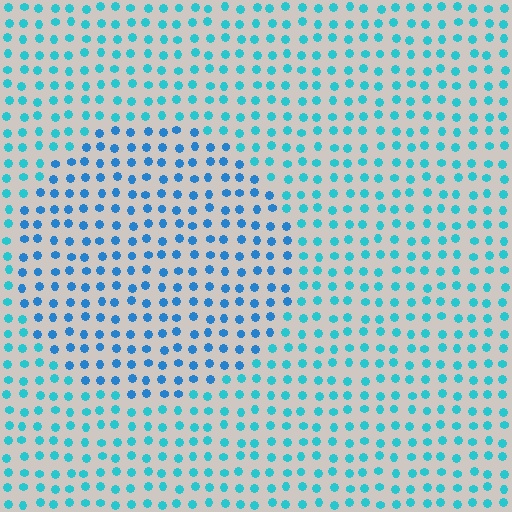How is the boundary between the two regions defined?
The boundary is defined purely by a slight shift in hue (about 25 degrees). Spacing, size, and orientation are identical on both sides.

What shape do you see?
I see a circle.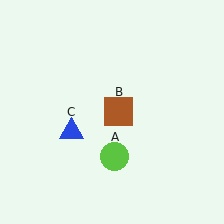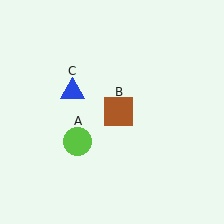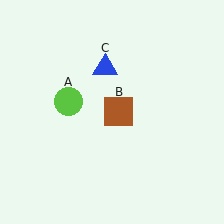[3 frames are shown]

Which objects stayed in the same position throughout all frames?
Brown square (object B) remained stationary.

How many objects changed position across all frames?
2 objects changed position: lime circle (object A), blue triangle (object C).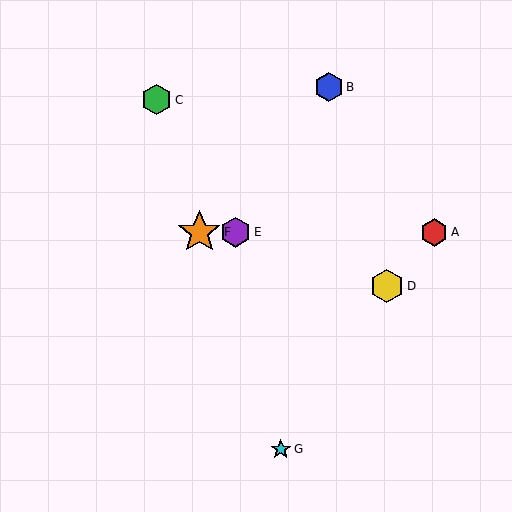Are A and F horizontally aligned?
Yes, both are at y≈232.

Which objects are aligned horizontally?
Objects A, E, F are aligned horizontally.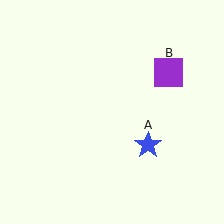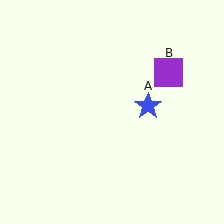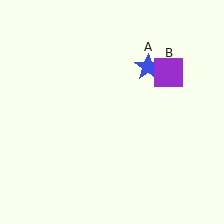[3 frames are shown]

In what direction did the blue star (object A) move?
The blue star (object A) moved up.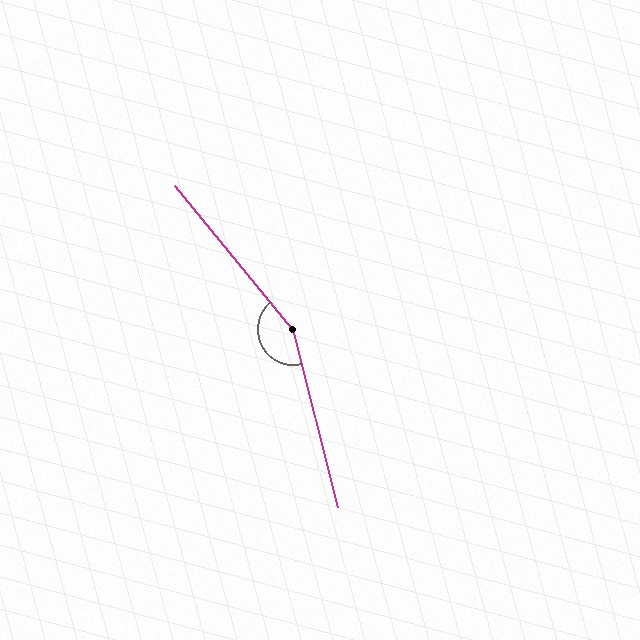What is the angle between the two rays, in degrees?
Approximately 155 degrees.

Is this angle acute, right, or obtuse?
It is obtuse.